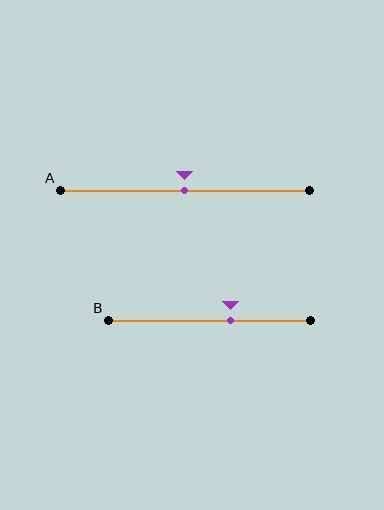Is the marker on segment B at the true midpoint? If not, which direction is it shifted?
No, the marker on segment B is shifted to the right by about 11% of the segment length.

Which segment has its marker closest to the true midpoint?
Segment A has its marker closest to the true midpoint.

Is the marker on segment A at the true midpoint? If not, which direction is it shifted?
Yes, the marker on segment A is at the true midpoint.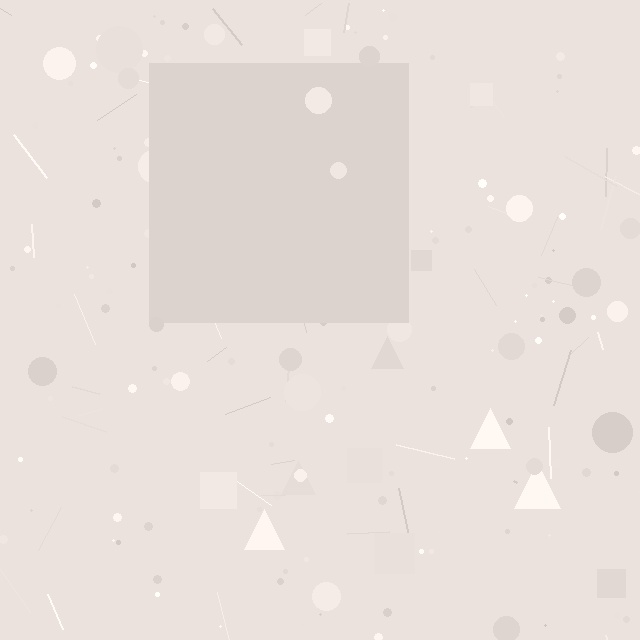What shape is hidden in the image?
A square is hidden in the image.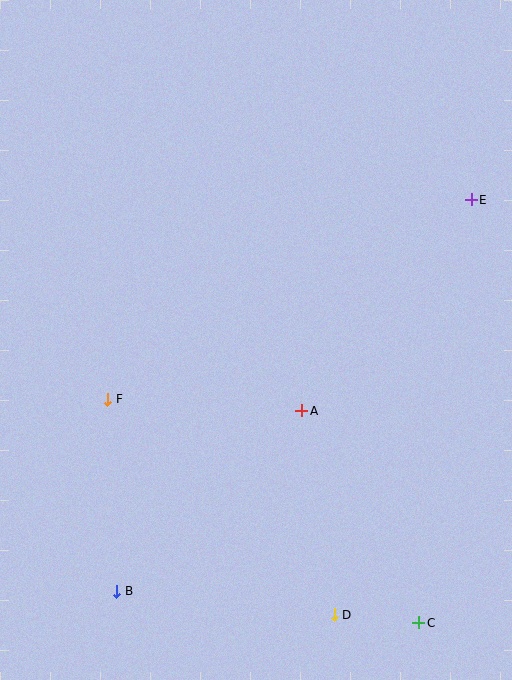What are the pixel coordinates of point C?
Point C is at (419, 623).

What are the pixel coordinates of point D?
Point D is at (334, 615).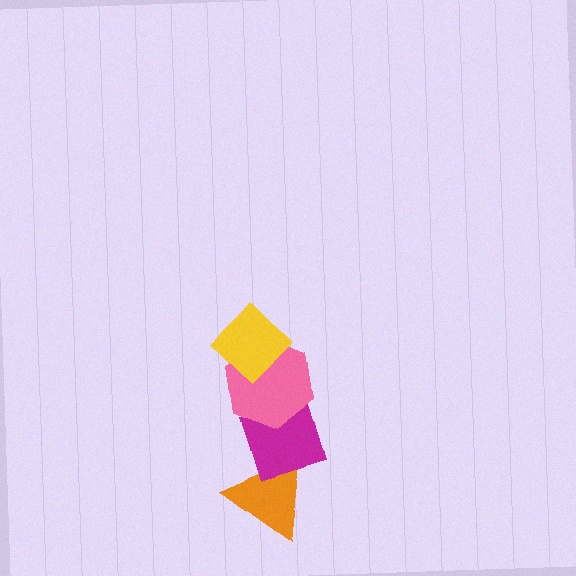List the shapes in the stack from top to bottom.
From top to bottom: the yellow diamond, the pink hexagon, the magenta diamond, the orange triangle.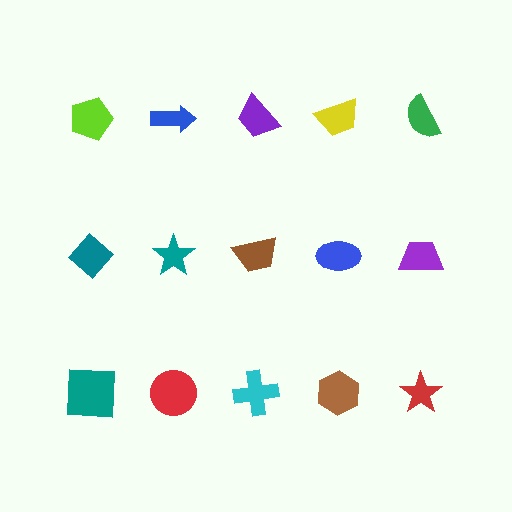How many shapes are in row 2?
5 shapes.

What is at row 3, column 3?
A cyan cross.